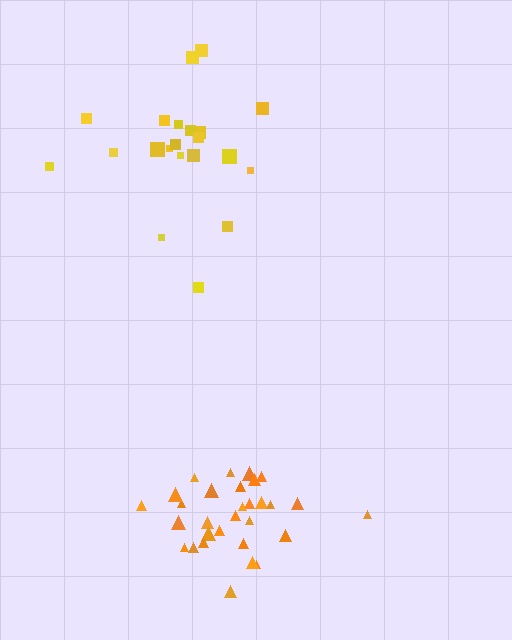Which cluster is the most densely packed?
Orange.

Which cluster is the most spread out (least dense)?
Yellow.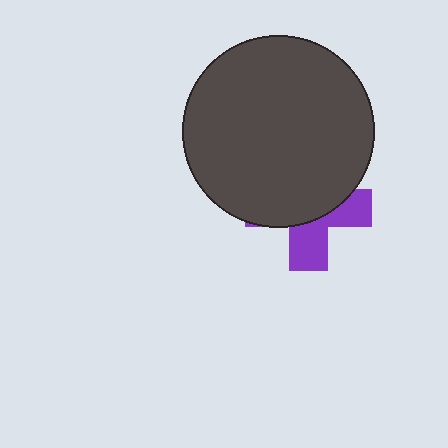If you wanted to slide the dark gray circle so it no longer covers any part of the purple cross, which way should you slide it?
Slide it up — that is the most direct way to separate the two shapes.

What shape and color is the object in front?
The object in front is a dark gray circle.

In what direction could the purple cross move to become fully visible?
The purple cross could move down. That would shift it out from behind the dark gray circle entirely.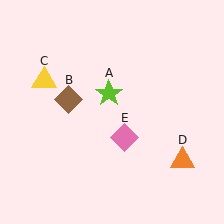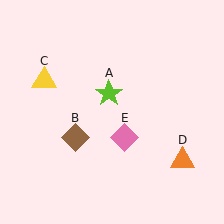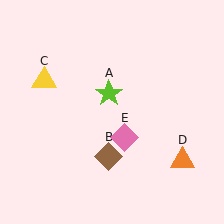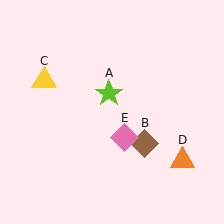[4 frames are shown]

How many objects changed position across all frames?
1 object changed position: brown diamond (object B).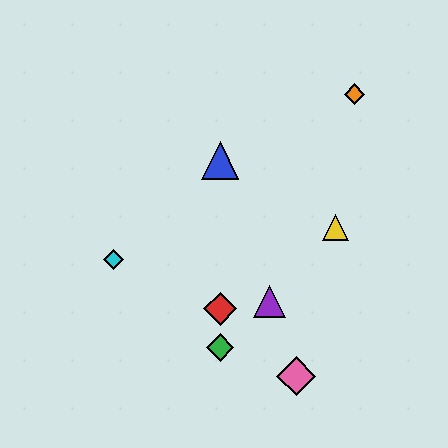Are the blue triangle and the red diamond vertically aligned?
Yes, both are at x≈220.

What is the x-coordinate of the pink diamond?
The pink diamond is at x≈296.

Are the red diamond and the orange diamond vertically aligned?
No, the red diamond is at x≈220 and the orange diamond is at x≈354.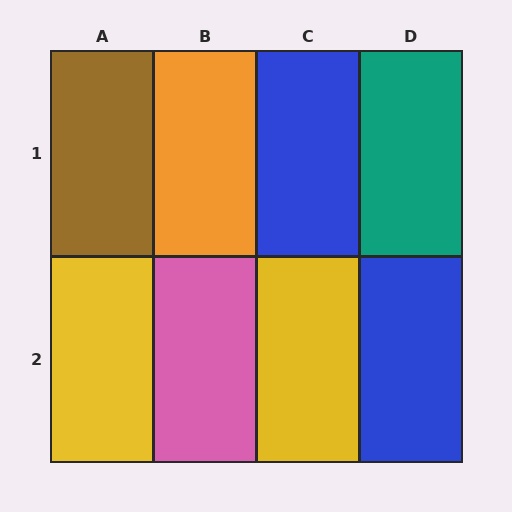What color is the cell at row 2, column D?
Blue.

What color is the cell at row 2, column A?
Yellow.